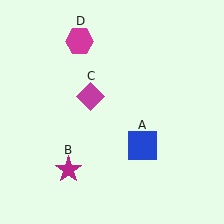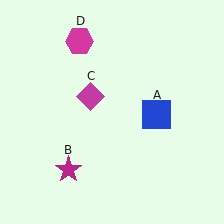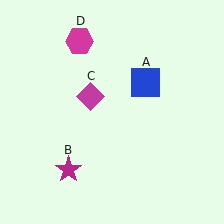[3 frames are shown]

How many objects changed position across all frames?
1 object changed position: blue square (object A).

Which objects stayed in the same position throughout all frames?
Magenta star (object B) and magenta diamond (object C) and magenta hexagon (object D) remained stationary.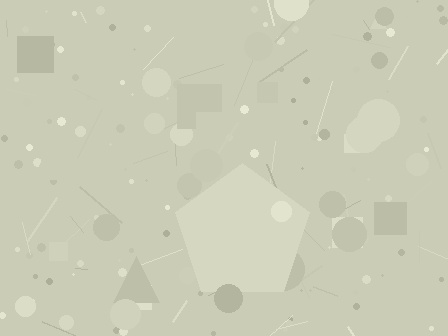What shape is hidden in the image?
A pentagon is hidden in the image.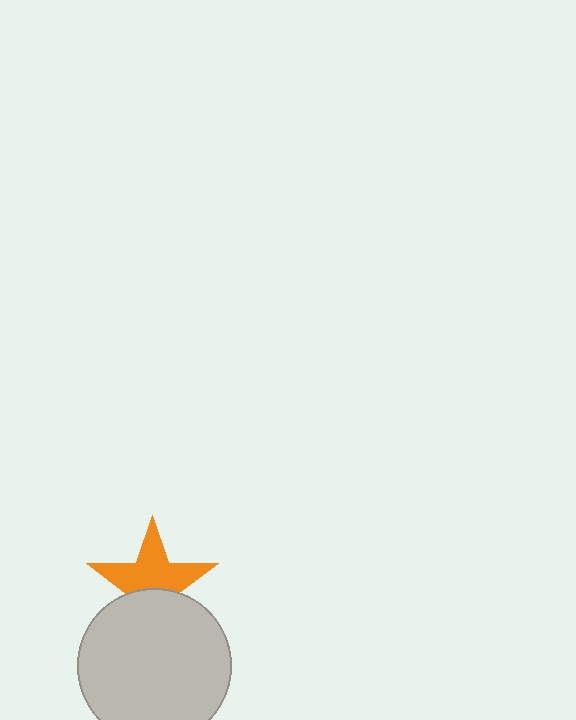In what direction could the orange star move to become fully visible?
The orange star could move up. That would shift it out from behind the light gray circle entirely.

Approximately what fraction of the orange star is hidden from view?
Roughly 41% of the orange star is hidden behind the light gray circle.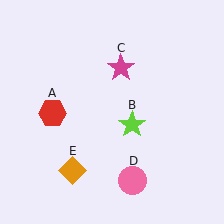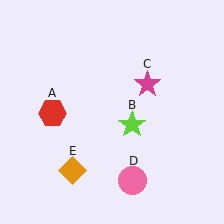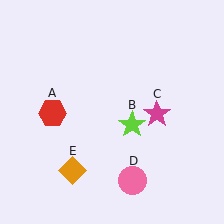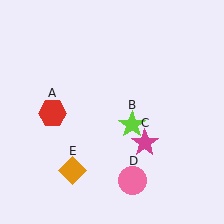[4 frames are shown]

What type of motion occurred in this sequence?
The magenta star (object C) rotated clockwise around the center of the scene.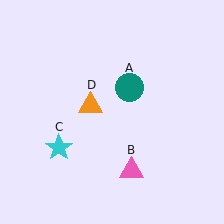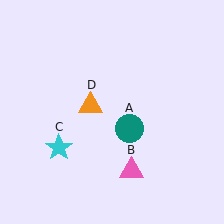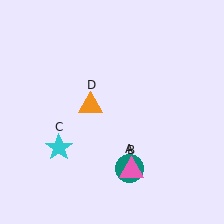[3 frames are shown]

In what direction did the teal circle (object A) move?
The teal circle (object A) moved down.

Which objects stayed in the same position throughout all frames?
Pink triangle (object B) and cyan star (object C) and orange triangle (object D) remained stationary.